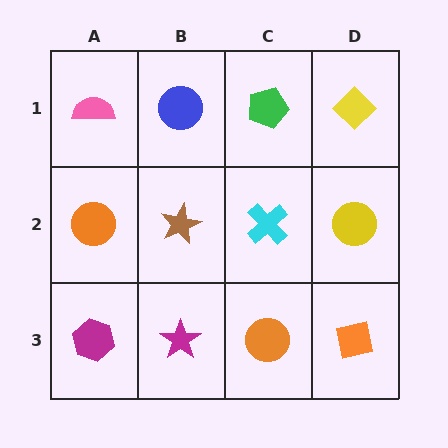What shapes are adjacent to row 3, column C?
A cyan cross (row 2, column C), a magenta star (row 3, column B), an orange square (row 3, column D).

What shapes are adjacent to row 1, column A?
An orange circle (row 2, column A), a blue circle (row 1, column B).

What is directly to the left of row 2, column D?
A cyan cross.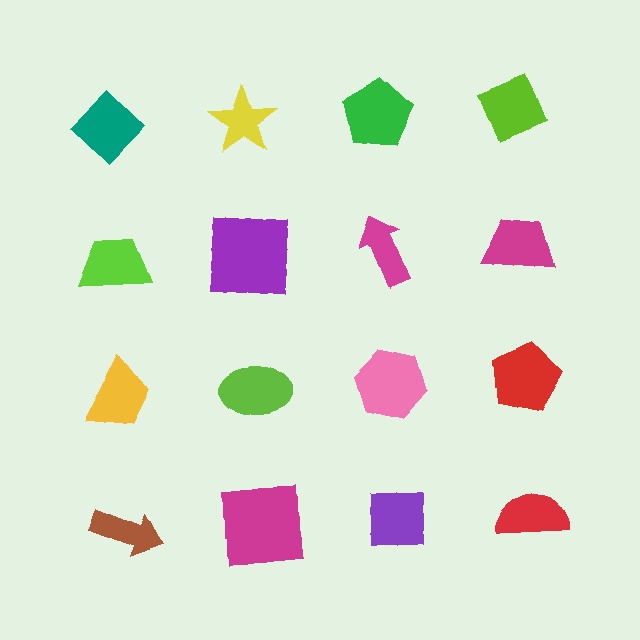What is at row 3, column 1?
A yellow trapezoid.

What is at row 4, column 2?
A magenta square.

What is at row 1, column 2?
A yellow star.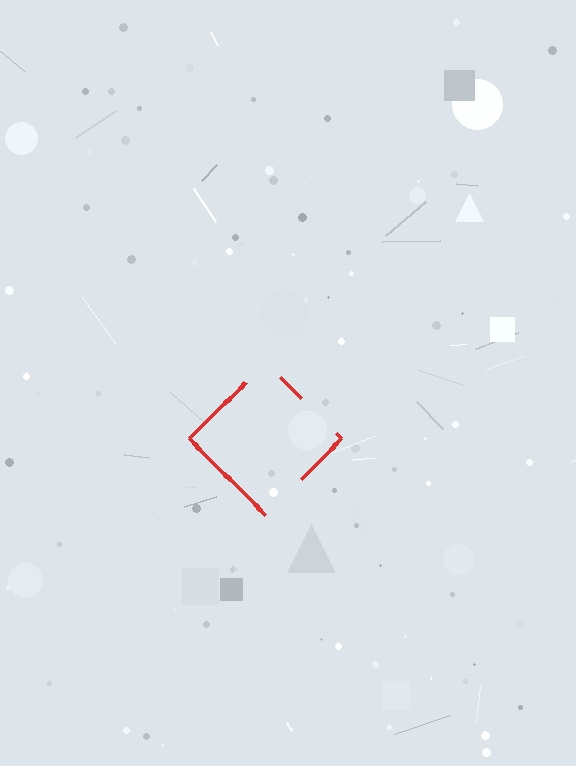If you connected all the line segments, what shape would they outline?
They would outline a diamond.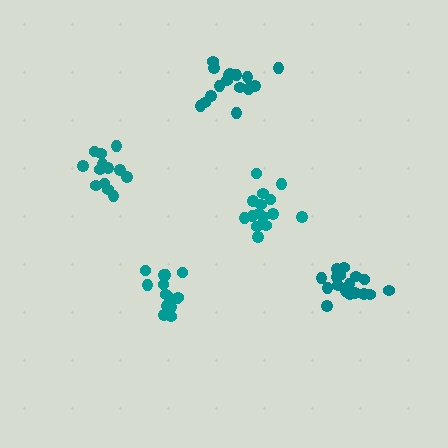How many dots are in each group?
Group 1: 13 dots, Group 2: 16 dots, Group 3: 15 dots, Group 4: 14 dots, Group 5: 18 dots (76 total).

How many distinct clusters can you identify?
There are 5 distinct clusters.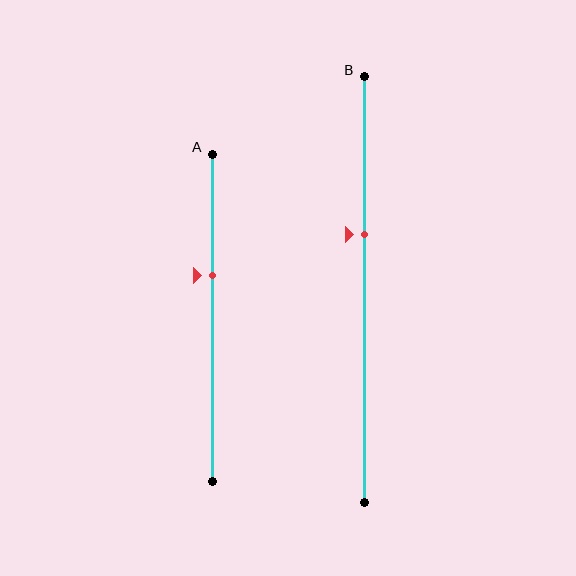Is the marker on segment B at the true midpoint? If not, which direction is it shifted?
No, the marker on segment B is shifted upward by about 13% of the segment length.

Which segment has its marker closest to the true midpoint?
Segment A has its marker closest to the true midpoint.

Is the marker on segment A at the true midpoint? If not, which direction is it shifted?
No, the marker on segment A is shifted upward by about 13% of the segment length.